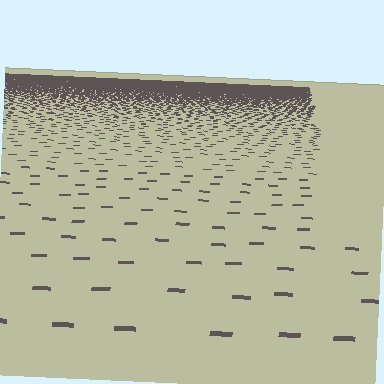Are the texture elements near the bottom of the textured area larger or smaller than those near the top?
Larger. Near the bottom, elements are closer to the viewer and appear at a bigger on-screen size.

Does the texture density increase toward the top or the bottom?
Density increases toward the top.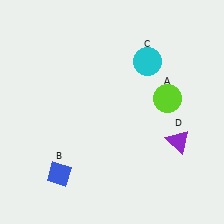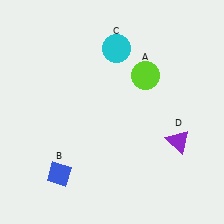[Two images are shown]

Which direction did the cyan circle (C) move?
The cyan circle (C) moved left.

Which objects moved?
The objects that moved are: the lime circle (A), the cyan circle (C).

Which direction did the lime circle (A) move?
The lime circle (A) moved up.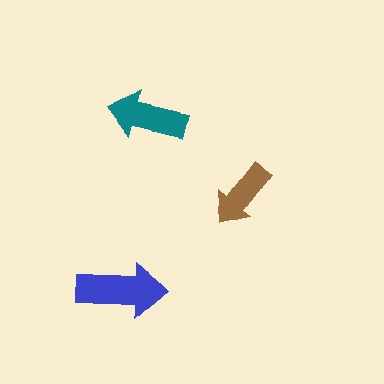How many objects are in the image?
There are 3 objects in the image.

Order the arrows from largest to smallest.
the blue one, the teal one, the brown one.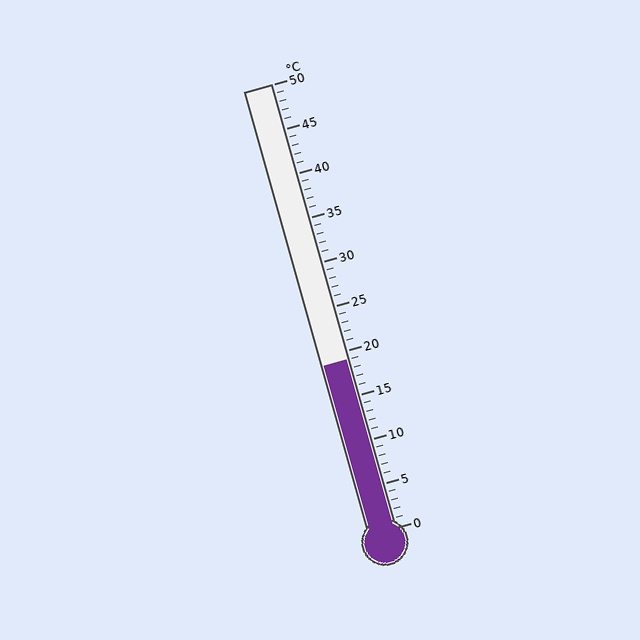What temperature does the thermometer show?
The thermometer shows approximately 19°C.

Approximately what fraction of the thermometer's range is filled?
The thermometer is filled to approximately 40% of its range.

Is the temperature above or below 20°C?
The temperature is below 20°C.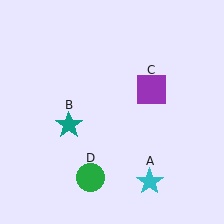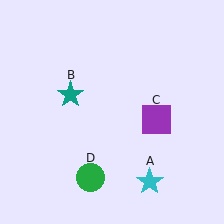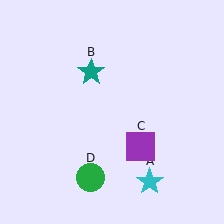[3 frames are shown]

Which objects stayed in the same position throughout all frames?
Cyan star (object A) and green circle (object D) remained stationary.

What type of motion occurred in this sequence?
The teal star (object B), purple square (object C) rotated clockwise around the center of the scene.